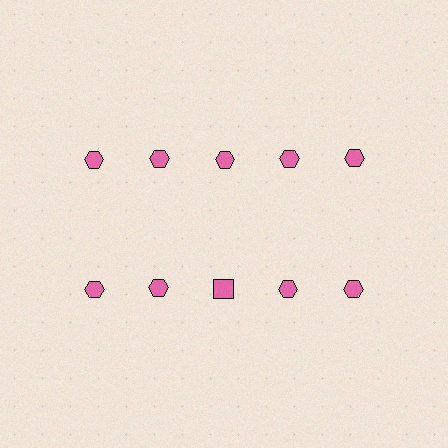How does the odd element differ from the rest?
It has a different shape: square instead of hexagon.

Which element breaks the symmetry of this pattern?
The pink square in the second row, center column breaks the symmetry. All other shapes are pink hexagons.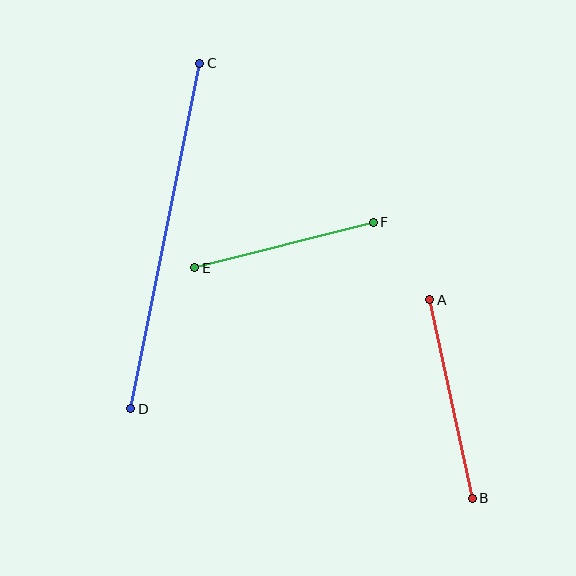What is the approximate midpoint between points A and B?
The midpoint is at approximately (451, 399) pixels.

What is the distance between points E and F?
The distance is approximately 184 pixels.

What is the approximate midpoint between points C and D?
The midpoint is at approximately (165, 236) pixels.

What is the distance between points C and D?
The distance is approximately 352 pixels.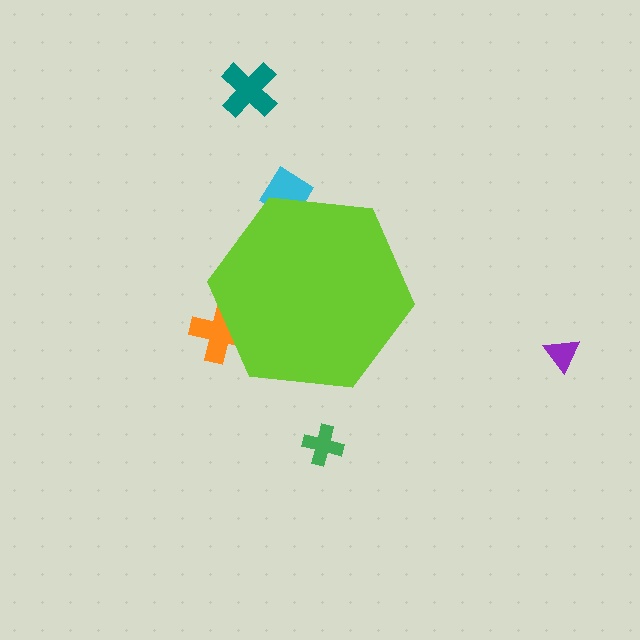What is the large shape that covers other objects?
A lime hexagon.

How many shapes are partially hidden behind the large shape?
2 shapes are partially hidden.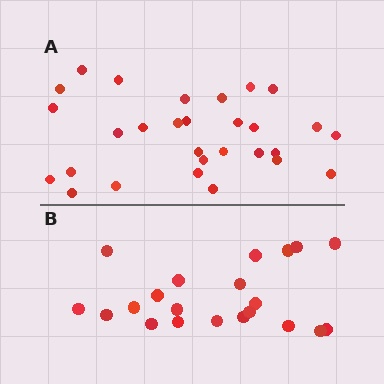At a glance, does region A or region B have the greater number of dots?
Region A (the top region) has more dots.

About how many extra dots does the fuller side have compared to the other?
Region A has roughly 8 or so more dots than region B.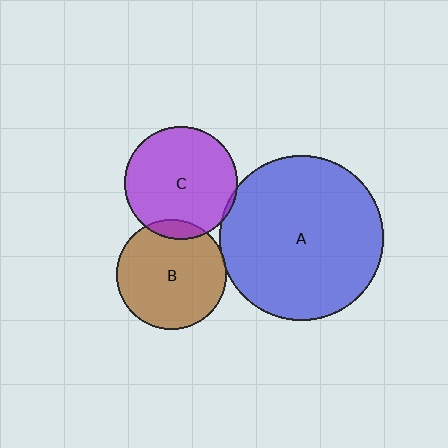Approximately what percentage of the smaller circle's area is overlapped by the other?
Approximately 10%.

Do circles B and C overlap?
Yes.